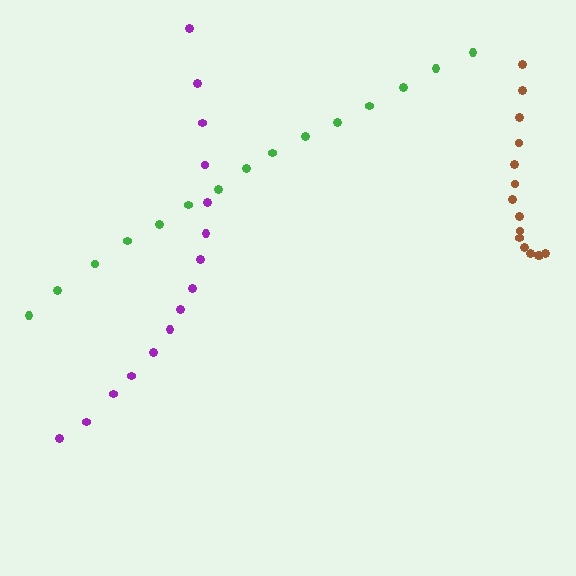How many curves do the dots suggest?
There are 3 distinct paths.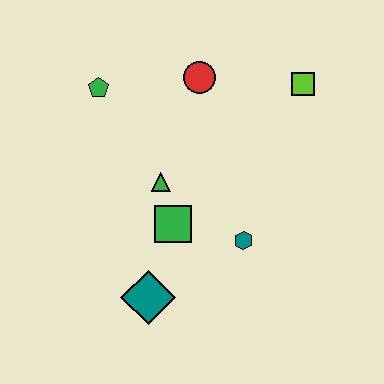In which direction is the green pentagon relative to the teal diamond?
The green pentagon is above the teal diamond.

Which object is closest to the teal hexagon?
The green square is closest to the teal hexagon.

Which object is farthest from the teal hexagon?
The green pentagon is farthest from the teal hexagon.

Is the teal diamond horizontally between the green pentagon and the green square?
Yes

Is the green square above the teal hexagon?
Yes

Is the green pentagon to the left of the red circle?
Yes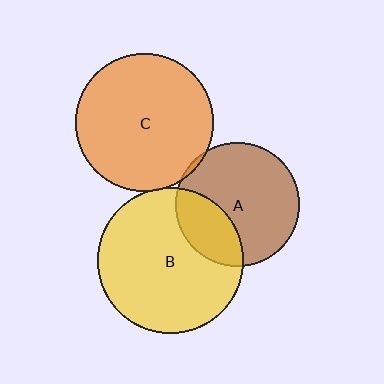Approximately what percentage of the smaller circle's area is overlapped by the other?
Approximately 30%.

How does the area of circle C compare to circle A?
Approximately 1.2 times.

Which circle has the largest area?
Circle B (yellow).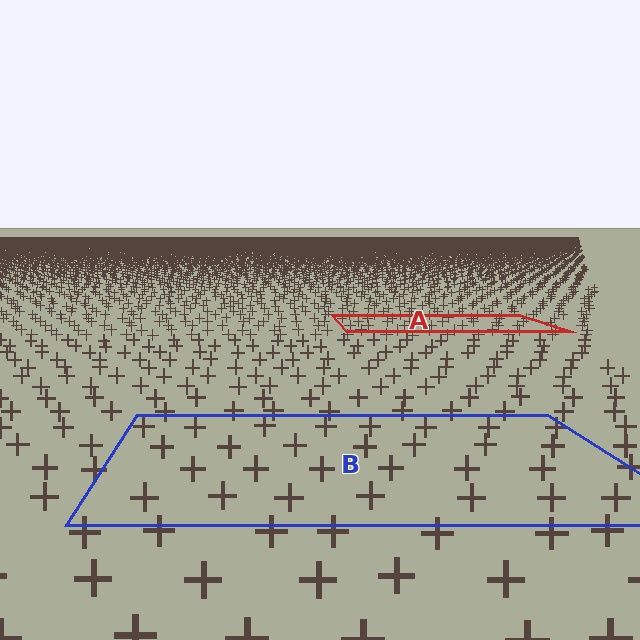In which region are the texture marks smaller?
The texture marks are smaller in region A, because it is farther away.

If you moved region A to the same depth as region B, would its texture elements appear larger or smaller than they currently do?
They would appear larger. At a closer depth, the same texture elements are projected at a bigger on-screen size.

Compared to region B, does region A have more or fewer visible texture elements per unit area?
Region A has more texture elements per unit area — they are packed more densely because it is farther away.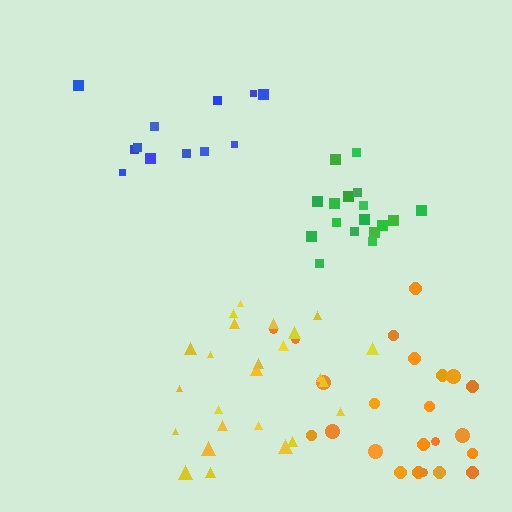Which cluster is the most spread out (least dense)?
Orange.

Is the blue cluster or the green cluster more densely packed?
Green.